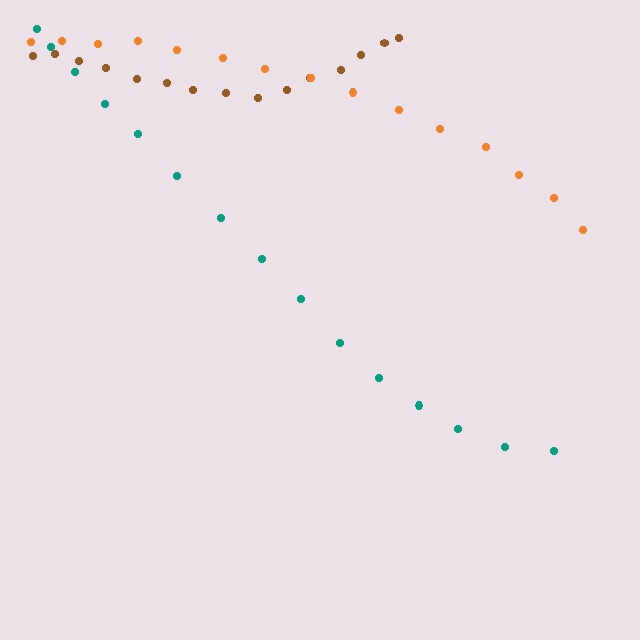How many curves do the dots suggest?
There are 3 distinct paths.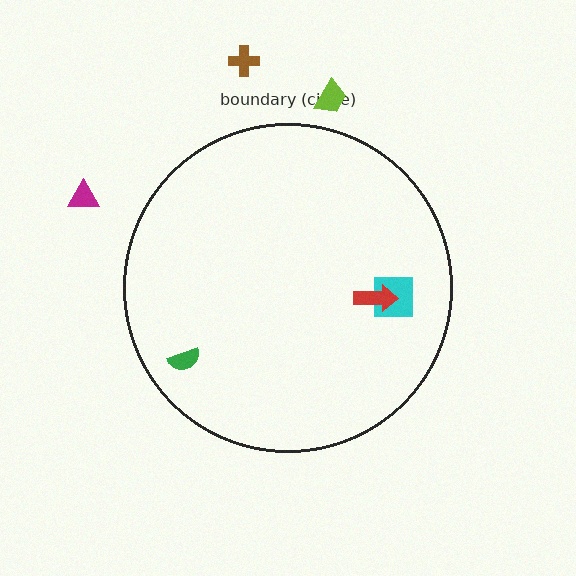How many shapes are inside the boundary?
3 inside, 3 outside.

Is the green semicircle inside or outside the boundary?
Inside.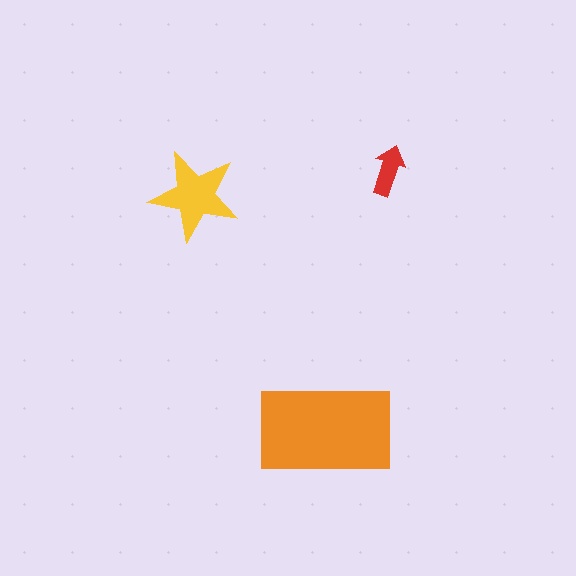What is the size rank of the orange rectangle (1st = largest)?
1st.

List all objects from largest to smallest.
The orange rectangle, the yellow star, the red arrow.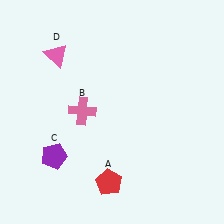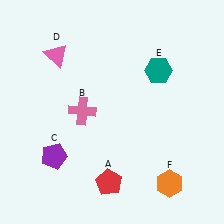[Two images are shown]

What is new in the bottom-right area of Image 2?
An orange hexagon (F) was added in the bottom-right area of Image 2.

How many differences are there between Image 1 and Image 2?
There are 2 differences between the two images.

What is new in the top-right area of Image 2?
A teal hexagon (E) was added in the top-right area of Image 2.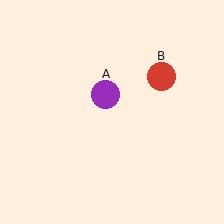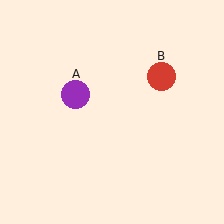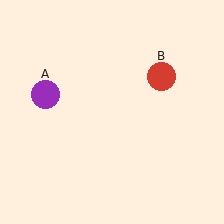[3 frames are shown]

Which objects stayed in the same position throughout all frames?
Red circle (object B) remained stationary.